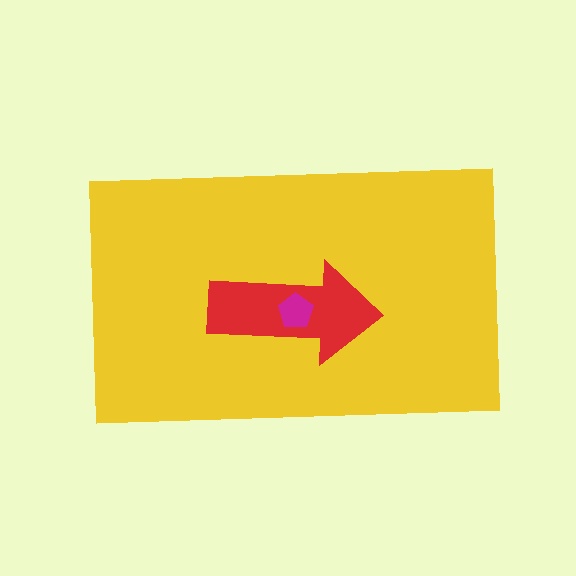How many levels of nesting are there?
3.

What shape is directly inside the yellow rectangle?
The red arrow.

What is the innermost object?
The magenta pentagon.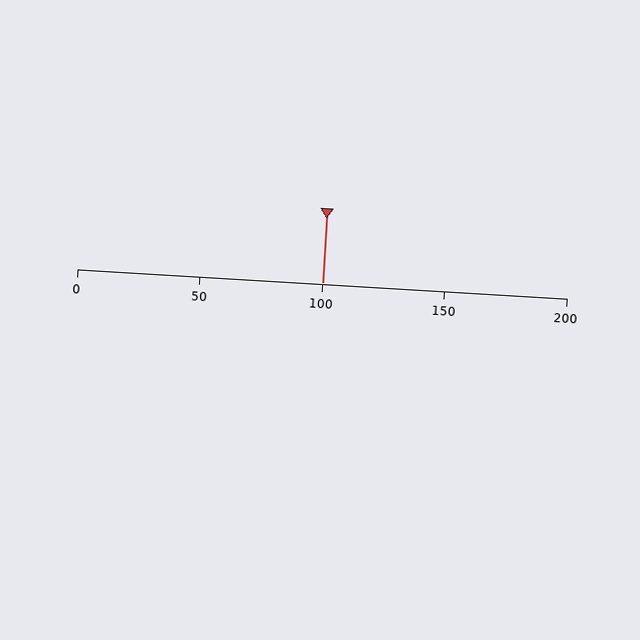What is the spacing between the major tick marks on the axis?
The major ticks are spaced 50 apart.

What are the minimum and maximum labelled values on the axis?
The axis runs from 0 to 200.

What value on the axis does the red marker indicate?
The marker indicates approximately 100.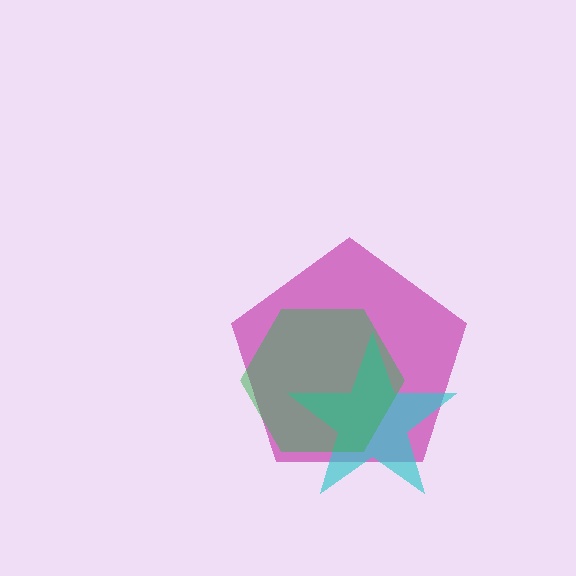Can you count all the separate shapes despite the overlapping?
Yes, there are 3 separate shapes.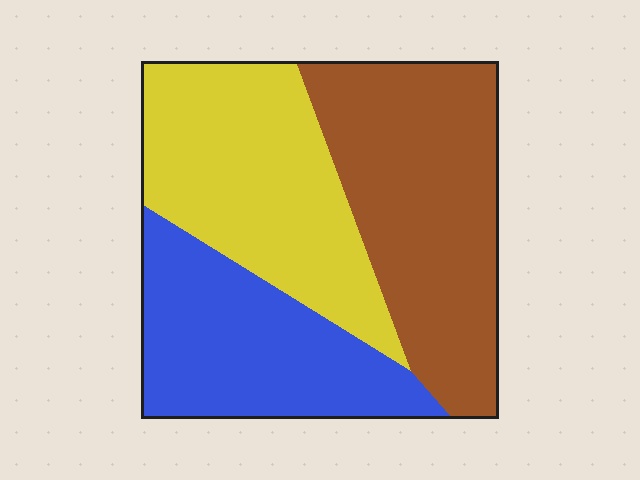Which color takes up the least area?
Blue, at roughly 30%.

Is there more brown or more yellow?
Brown.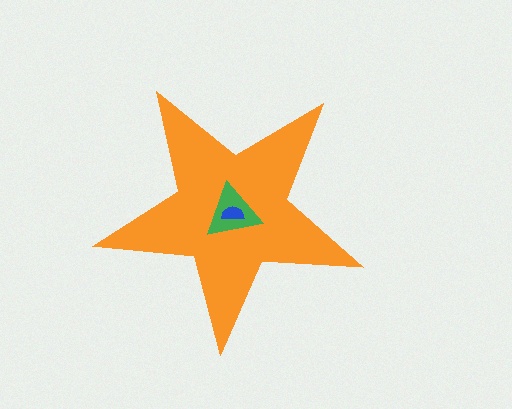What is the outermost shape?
The orange star.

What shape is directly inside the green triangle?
The blue semicircle.